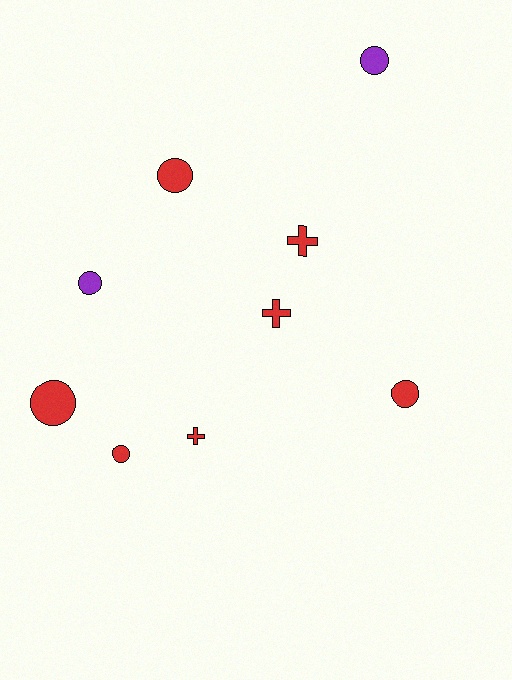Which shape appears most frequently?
Circle, with 6 objects.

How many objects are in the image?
There are 9 objects.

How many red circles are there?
There are 4 red circles.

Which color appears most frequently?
Red, with 7 objects.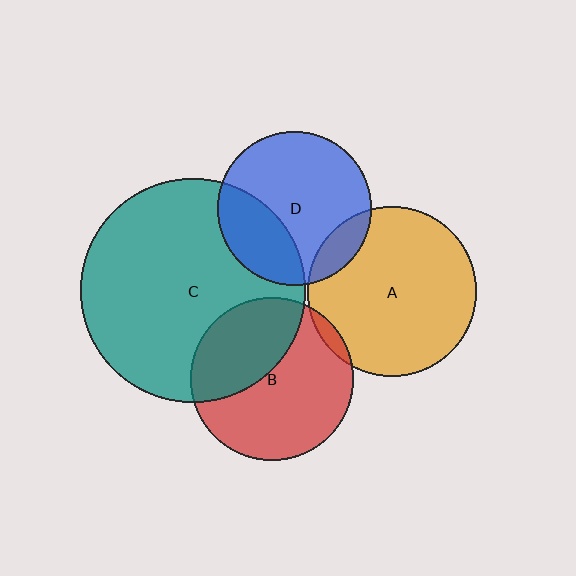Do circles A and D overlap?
Yes.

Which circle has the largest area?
Circle C (teal).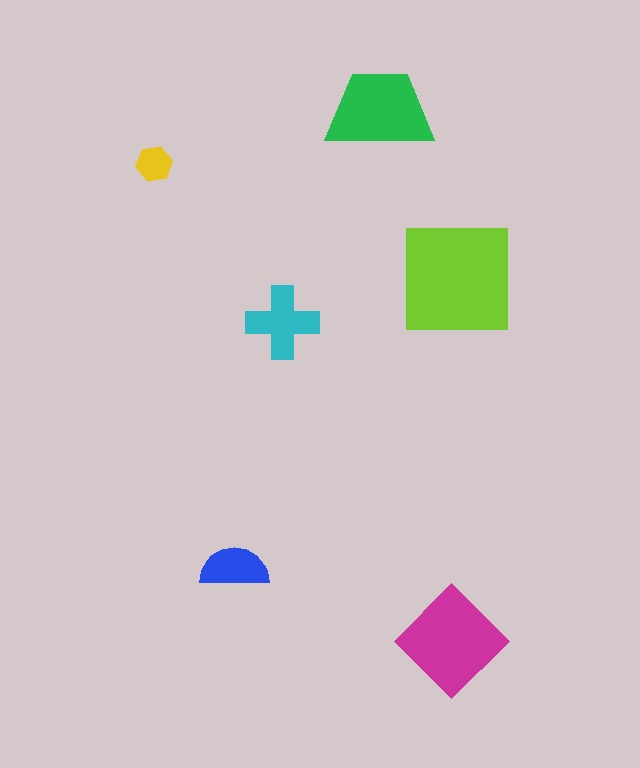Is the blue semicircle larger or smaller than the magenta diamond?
Smaller.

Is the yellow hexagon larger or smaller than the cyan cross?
Smaller.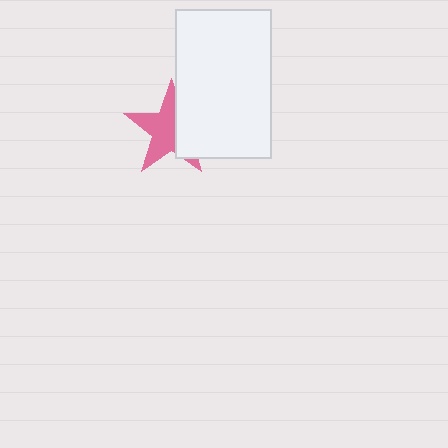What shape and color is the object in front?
The object in front is a white rectangle.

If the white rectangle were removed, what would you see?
You would see the complete pink star.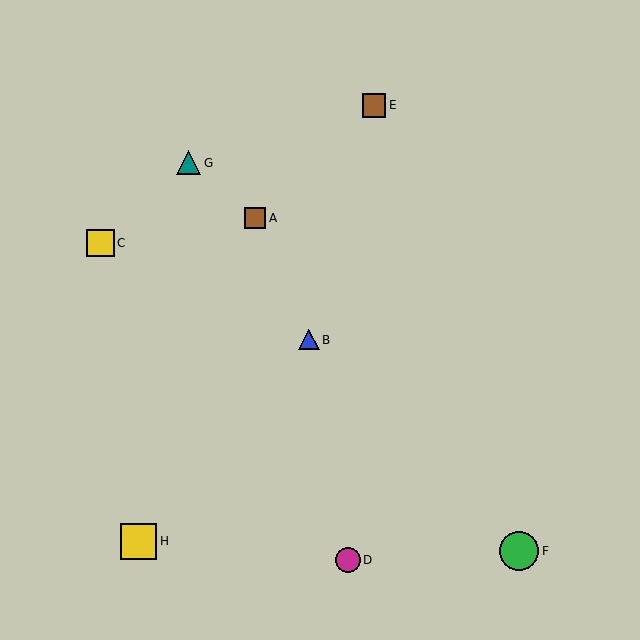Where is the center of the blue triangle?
The center of the blue triangle is at (309, 340).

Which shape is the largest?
The green circle (labeled F) is the largest.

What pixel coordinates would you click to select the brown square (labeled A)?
Click at (255, 218) to select the brown square A.